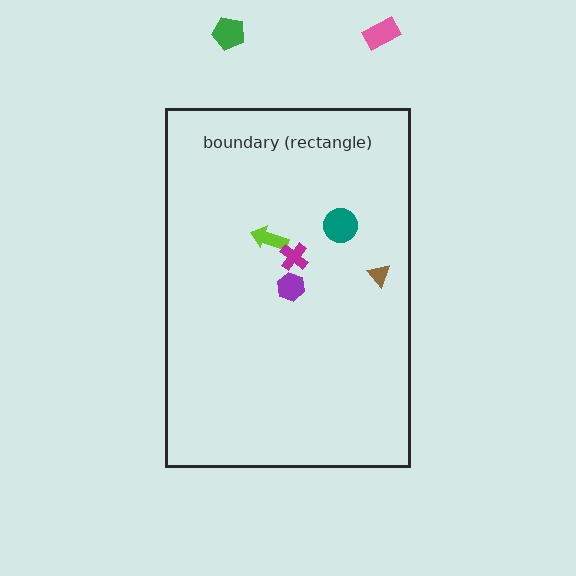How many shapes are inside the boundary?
5 inside, 2 outside.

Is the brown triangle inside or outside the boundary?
Inside.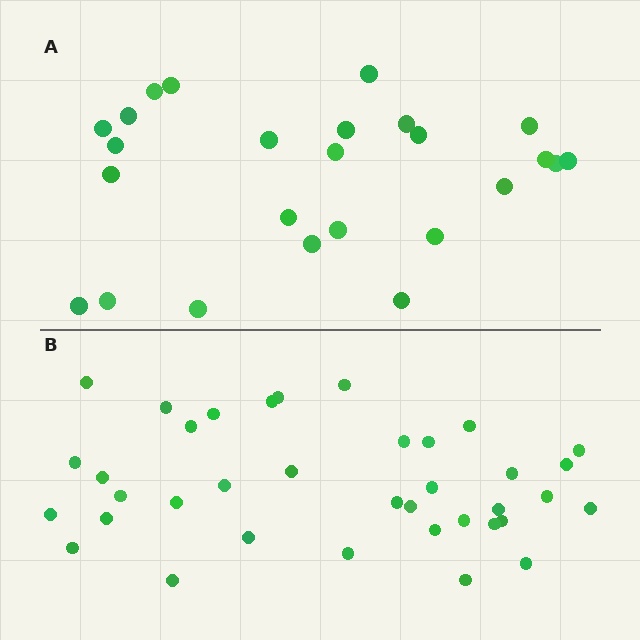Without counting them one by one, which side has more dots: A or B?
Region B (the bottom region) has more dots.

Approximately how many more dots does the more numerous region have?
Region B has roughly 12 or so more dots than region A.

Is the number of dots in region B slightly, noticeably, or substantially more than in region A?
Region B has substantially more. The ratio is roughly 1.5 to 1.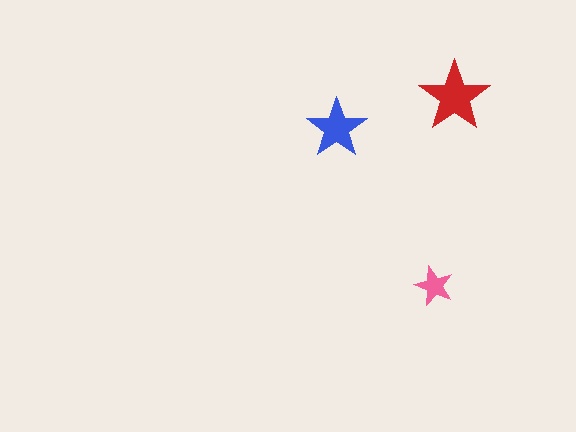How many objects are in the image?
There are 3 objects in the image.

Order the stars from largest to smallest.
the red one, the blue one, the pink one.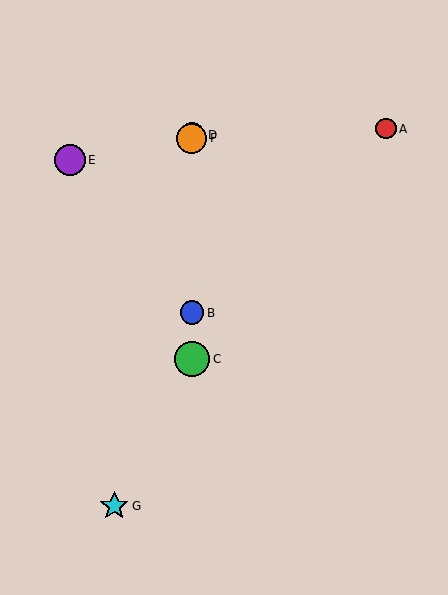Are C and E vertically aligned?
No, C is at x≈192 and E is at x≈70.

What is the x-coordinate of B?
Object B is at x≈192.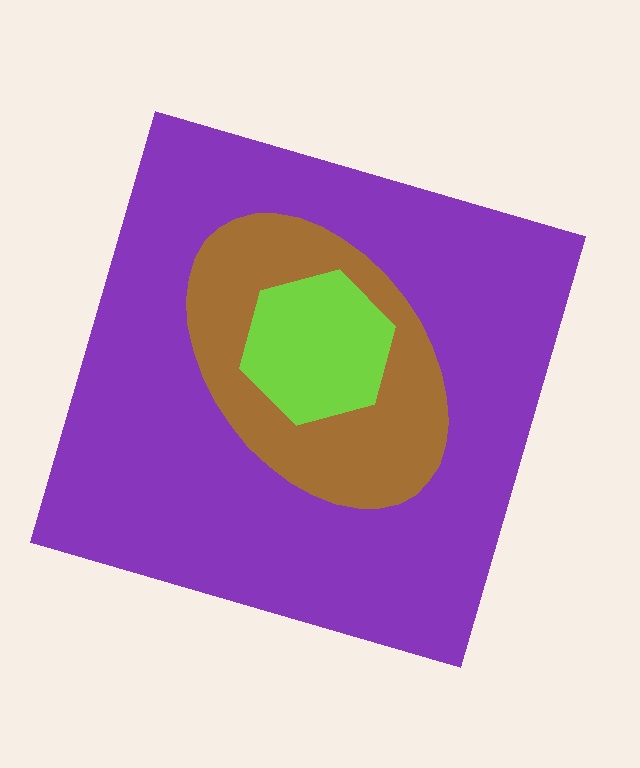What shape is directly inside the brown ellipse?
The lime hexagon.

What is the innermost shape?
The lime hexagon.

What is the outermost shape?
The purple square.